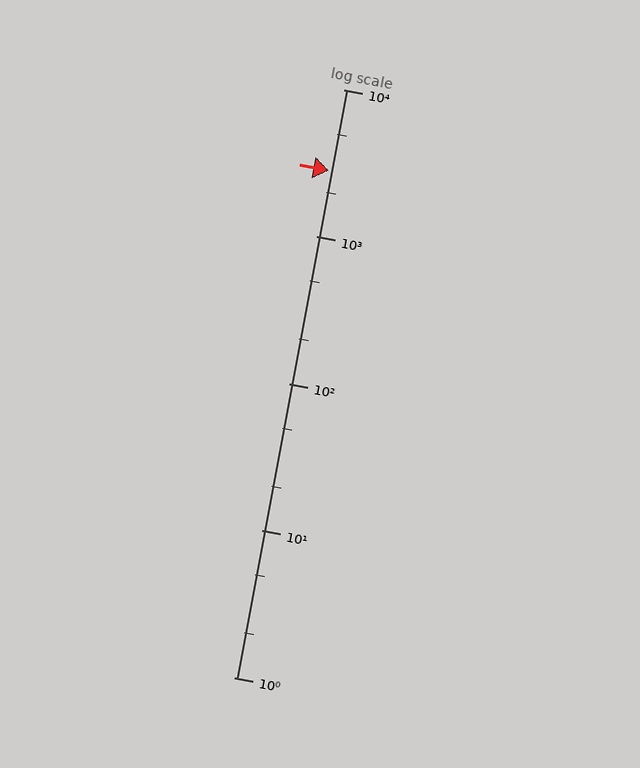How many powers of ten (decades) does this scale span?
The scale spans 4 decades, from 1 to 10000.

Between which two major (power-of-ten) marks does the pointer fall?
The pointer is between 1000 and 10000.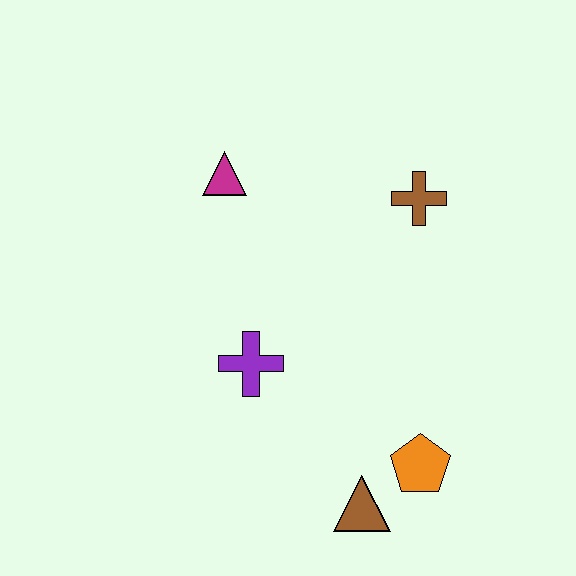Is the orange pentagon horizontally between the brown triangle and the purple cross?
No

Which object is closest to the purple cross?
The brown triangle is closest to the purple cross.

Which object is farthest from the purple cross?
The brown cross is farthest from the purple cross.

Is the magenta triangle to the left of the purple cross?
Yes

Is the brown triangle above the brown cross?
No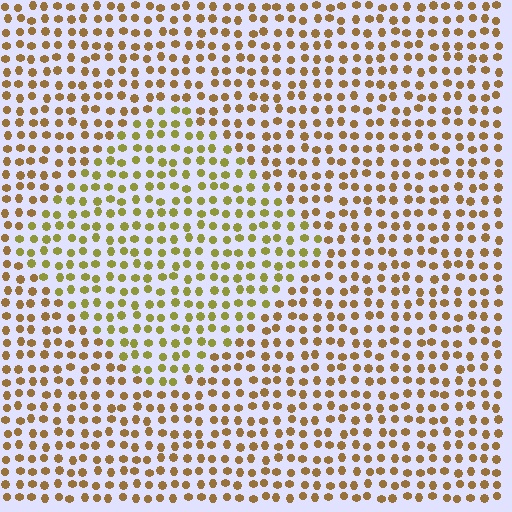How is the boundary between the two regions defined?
The boundary is defined purely by a slight shift in hue (about 29 degrees). Spacing, size, and orientation are identical on both sides.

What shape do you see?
I see a diamond.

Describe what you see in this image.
The image is filled with small brown elements in a uniform arrangement. A diamond-shaped region is visible where the elements are tinted to a slightly different hue, forming a subtle color boundary.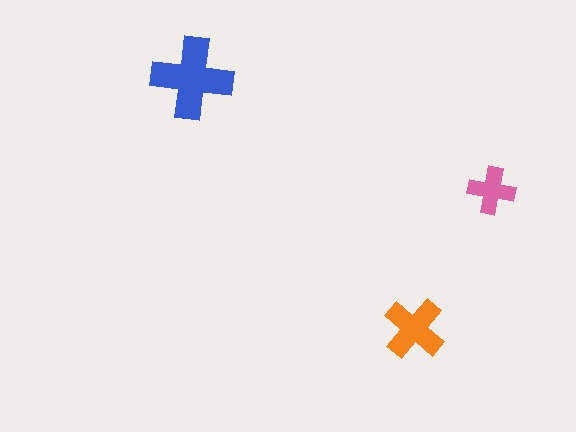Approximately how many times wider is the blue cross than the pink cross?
About 1.5 times wider.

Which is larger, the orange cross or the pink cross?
The orange one.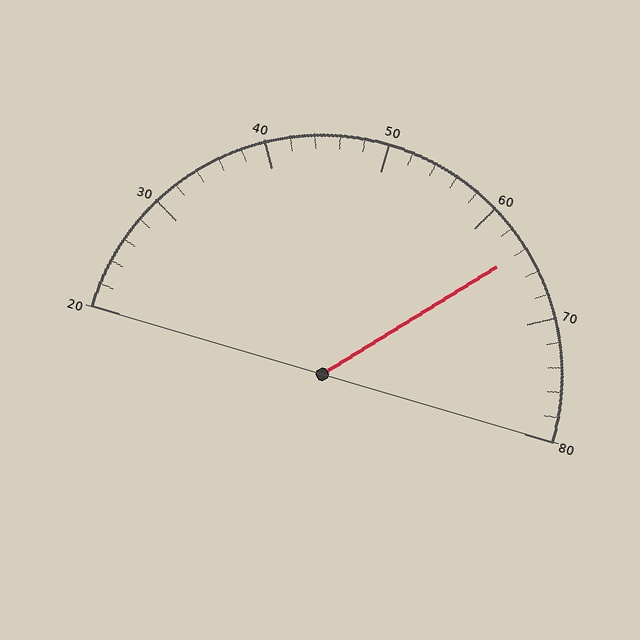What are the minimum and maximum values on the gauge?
The gauge ranges from 20 to 80.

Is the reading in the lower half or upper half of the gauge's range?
The reading is in the upper half of the range (20 to 80).